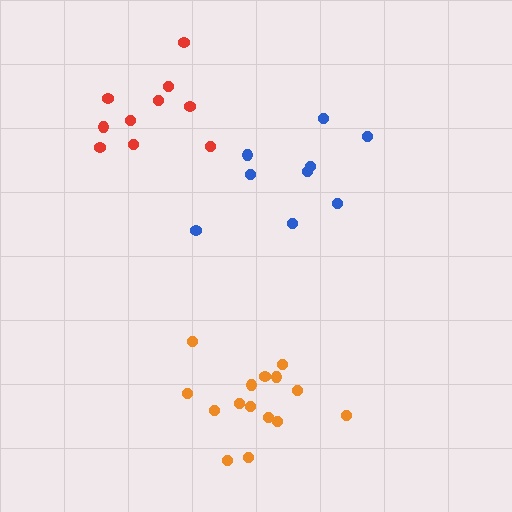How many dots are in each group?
Group 1: 10 dots, Group 2: 15 dots, Group 3: 9 dots (34 total).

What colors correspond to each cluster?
The clusters are colored: red, orange, blue.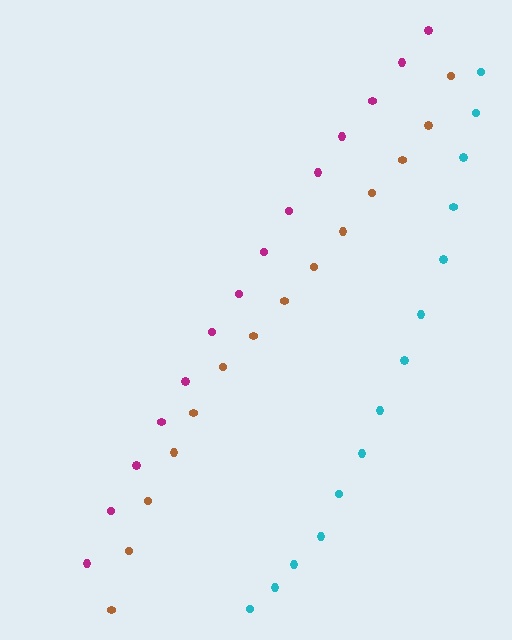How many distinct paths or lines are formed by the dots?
There are 3 distinct paths.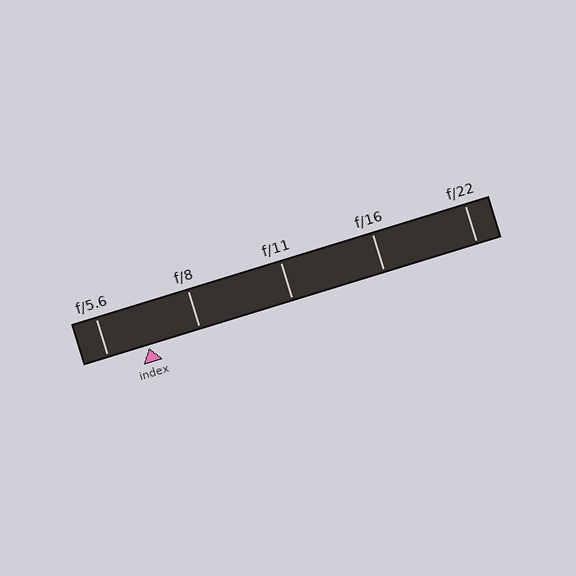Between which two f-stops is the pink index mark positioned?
The index mark is between f/5.6 and f/8.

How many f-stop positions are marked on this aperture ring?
There are 5 f-stop positions marked.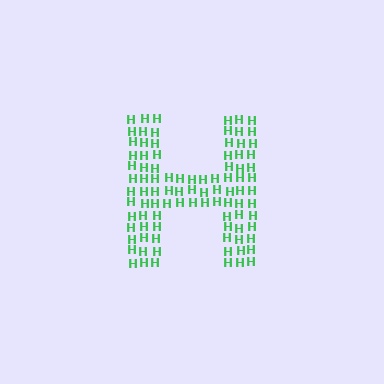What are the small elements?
The small elements are letter H's.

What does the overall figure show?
The overall figure shows the letter H.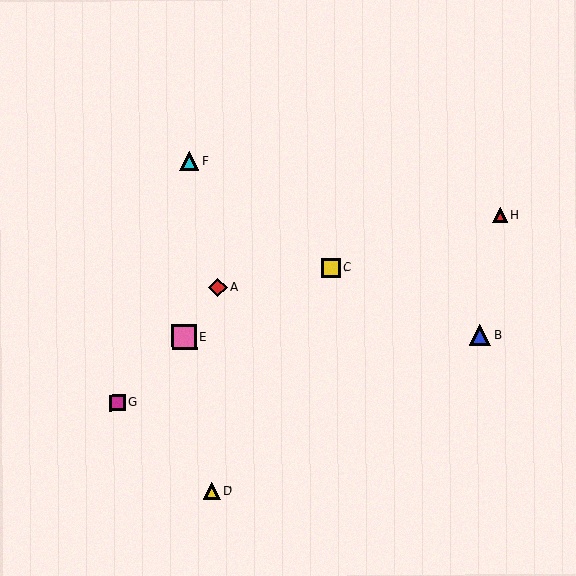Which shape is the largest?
The pink square (labeled E) is the largest.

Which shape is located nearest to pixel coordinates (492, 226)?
The red triangle (labeled H) at (500, 215) is nearest to that location.